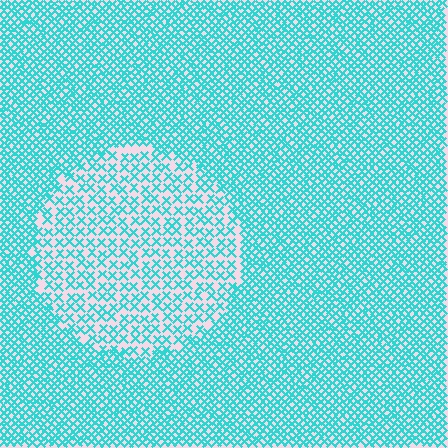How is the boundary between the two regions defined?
The boundary is defined by a change in element density (approximately 2.2x ratio). All elements are the same color, size, and shape.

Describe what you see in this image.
The image contains small cyan elements arranged at two different densities. A circle-shaped region is visible where the elements are less densely packed than the surrounding area.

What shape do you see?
I see a circle.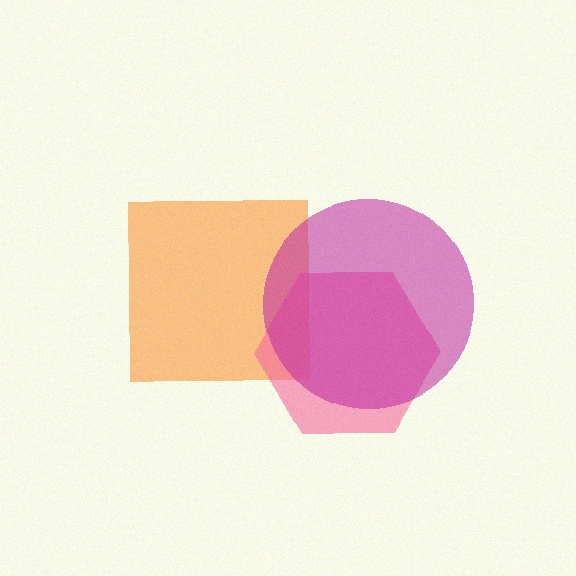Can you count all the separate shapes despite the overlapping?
Yes, there are 3 separate shapes.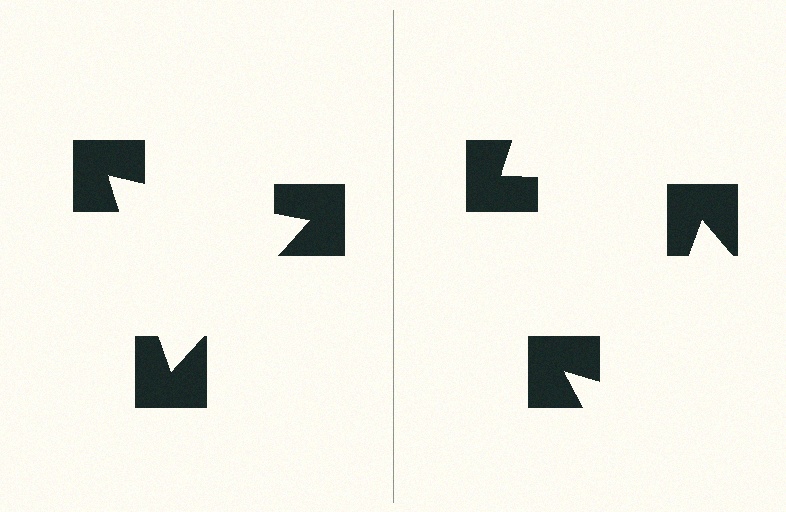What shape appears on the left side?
An illusory triangle.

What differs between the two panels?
The notched squares are positioned identically on both sides; only the wedge orientations differ. On the left they align to a triangle; on the right they are misaligned.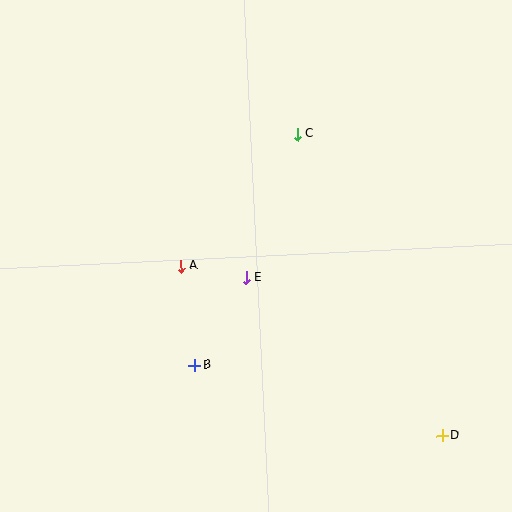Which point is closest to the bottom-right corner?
Point D is closest to the bottom-right corner.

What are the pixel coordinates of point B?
Point B is at (195, 365).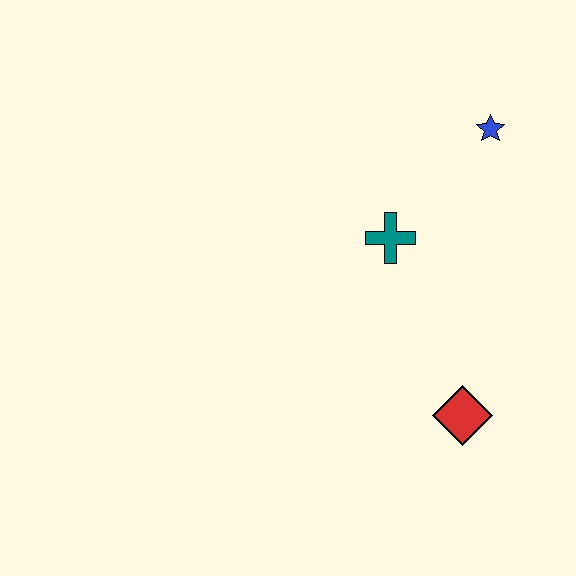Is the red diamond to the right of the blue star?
No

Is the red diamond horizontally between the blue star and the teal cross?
Yes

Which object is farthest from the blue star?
The red diamond is farthest from the blue star.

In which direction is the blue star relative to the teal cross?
The blue star is above the teal cross.